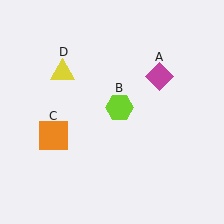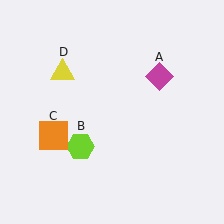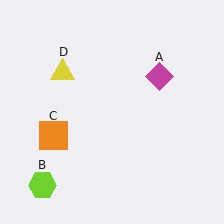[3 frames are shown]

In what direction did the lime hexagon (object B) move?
The lime hexagon (object B) moved down and to the left.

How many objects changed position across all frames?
1 object changed position: lime hexagon (object B).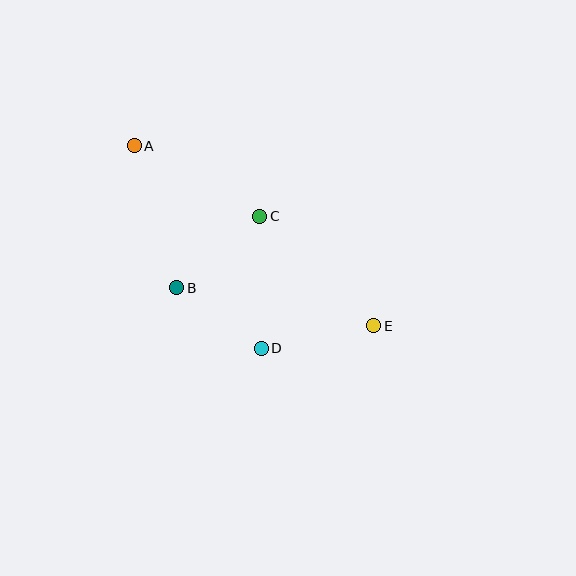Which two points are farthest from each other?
Points A and E are farthest from each other.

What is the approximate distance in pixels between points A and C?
The distance between A and C is approximately 144 pixels.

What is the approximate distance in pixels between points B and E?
The distance between B and E is approximately 201 pixels.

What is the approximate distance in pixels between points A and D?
The distance between A and D is approximately 239 pixels.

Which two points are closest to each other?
Points B and D are closest to each other.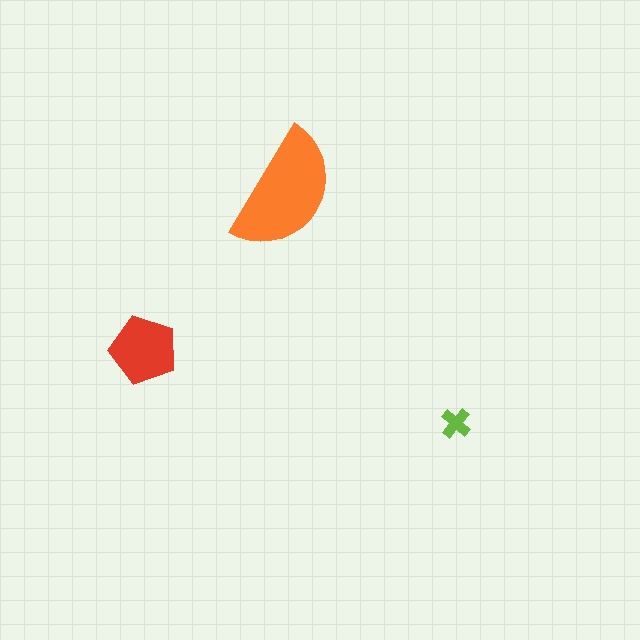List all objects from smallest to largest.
The lime cross, the red pentagon, the orange semicircle.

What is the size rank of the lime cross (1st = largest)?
3rd.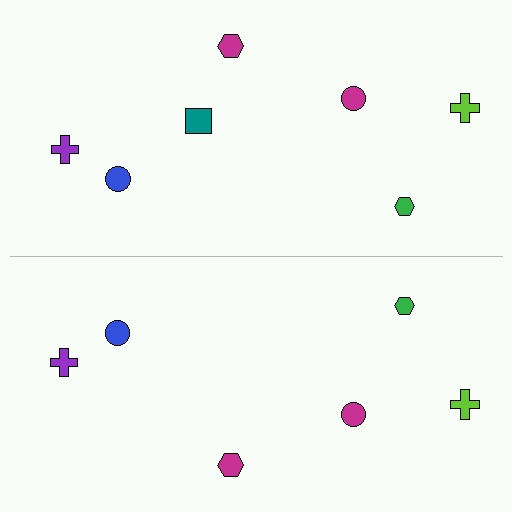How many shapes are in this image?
There are 13 shapes in this image.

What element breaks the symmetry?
A teal square is missing from the bottom side.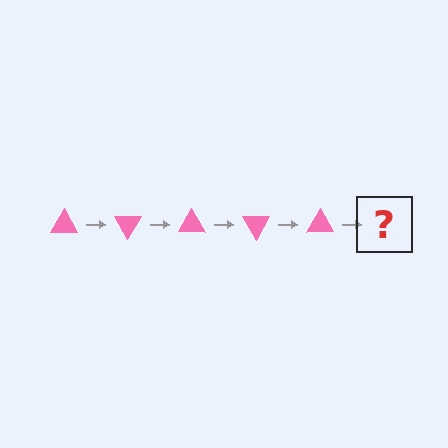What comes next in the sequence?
The next element should be a pink triangle rotated 300 degrees.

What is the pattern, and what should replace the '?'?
The pattern is that the triangle rotates 60 degrees each step. The '?' should be a pink triangle rotated 300 degrees.